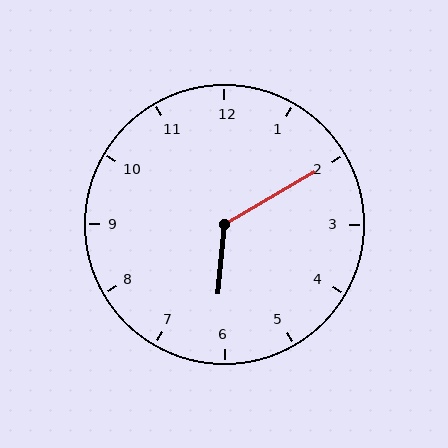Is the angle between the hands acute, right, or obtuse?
It is obtuse.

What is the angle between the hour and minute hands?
Approximately 125 degrees.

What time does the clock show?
6:10.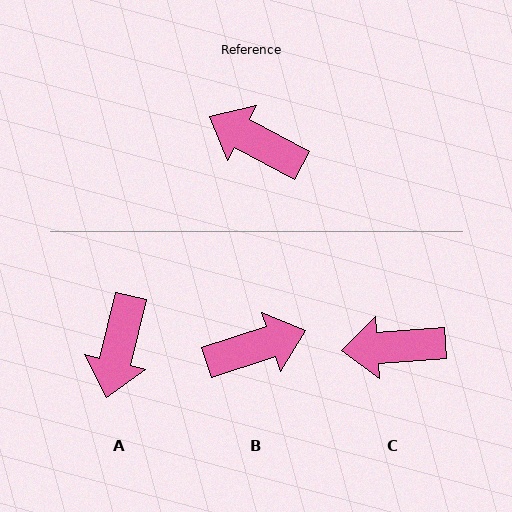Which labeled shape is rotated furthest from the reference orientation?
B, about 134 degrees away.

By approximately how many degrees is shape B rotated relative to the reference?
Approximately 134 degrees clockwise.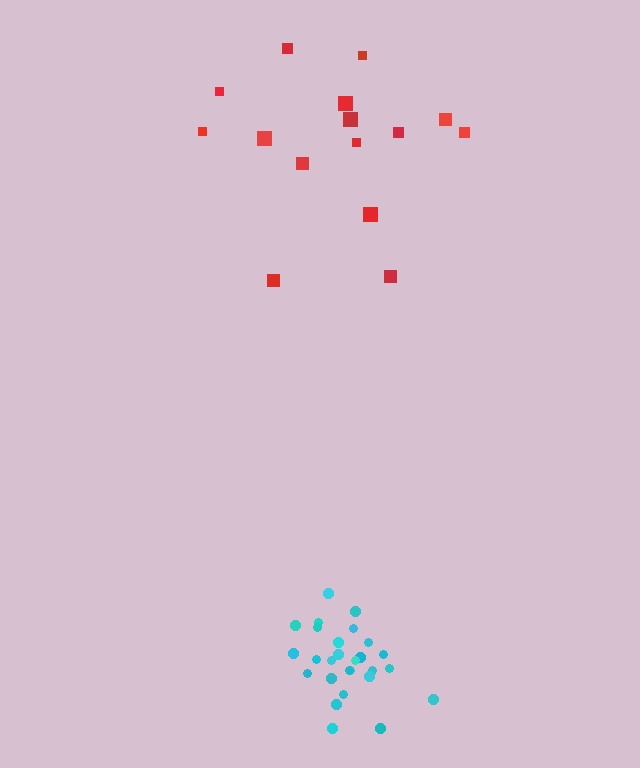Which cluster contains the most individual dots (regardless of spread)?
Cyan (27).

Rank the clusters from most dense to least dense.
cyan, red.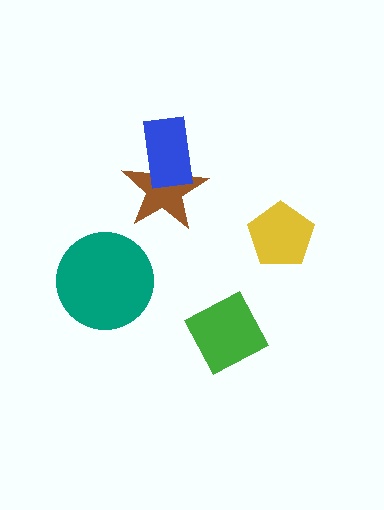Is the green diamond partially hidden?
No, no other shape covers it.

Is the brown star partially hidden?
Yes, it is partially covered by another shape.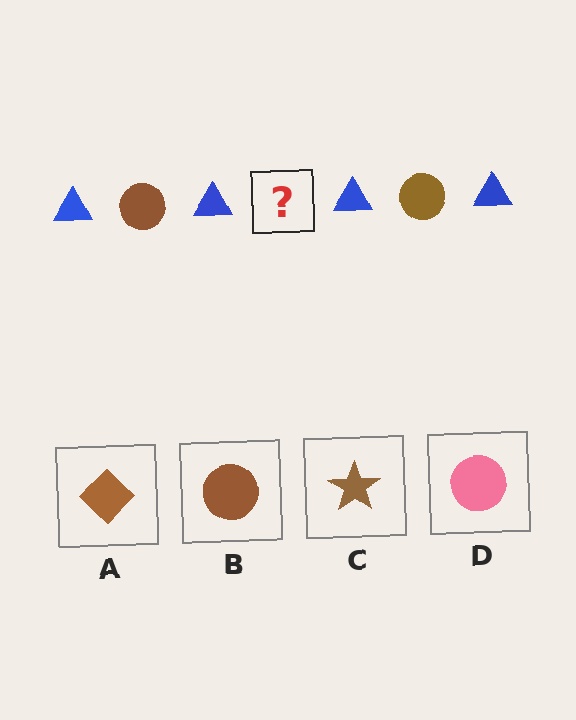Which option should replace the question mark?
Option B.